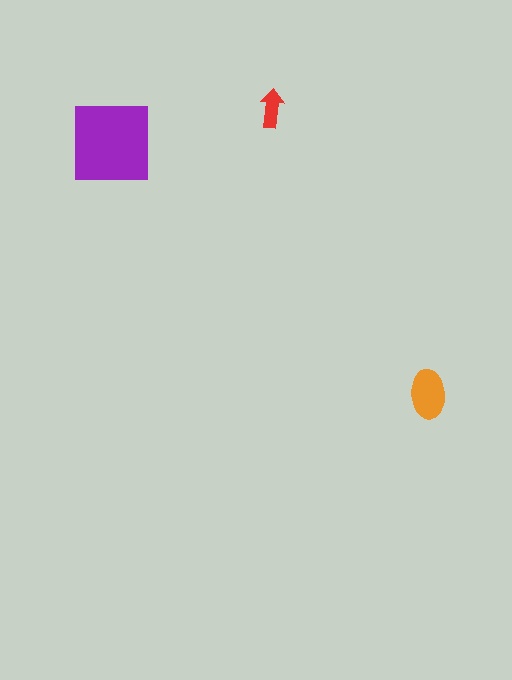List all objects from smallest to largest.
The red arrow, the orange ellipse, the purple square.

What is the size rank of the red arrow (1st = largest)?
3rd.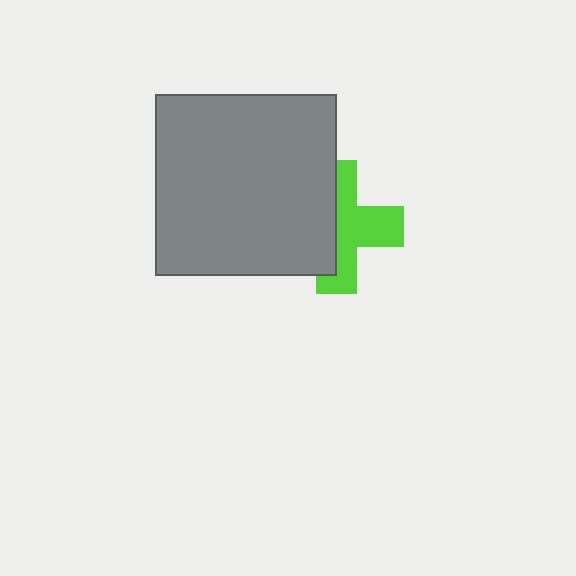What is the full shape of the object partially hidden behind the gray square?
The partially hidden object is a lime cross.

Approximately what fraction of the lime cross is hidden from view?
Roughly 47% of the lime cross is hidden behind the gray square.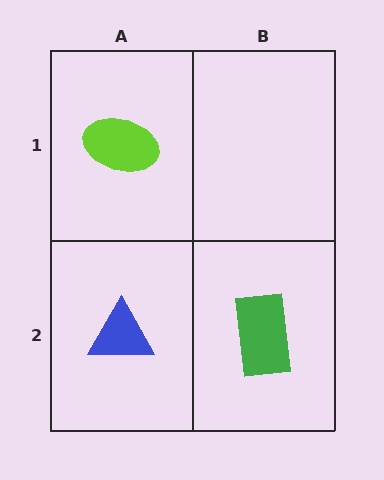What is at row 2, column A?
A blue triangle.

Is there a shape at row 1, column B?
No, that cell is empty.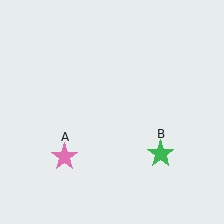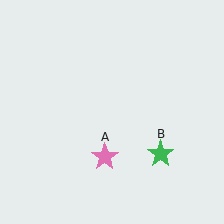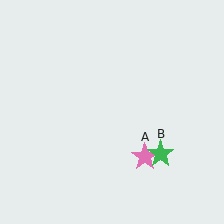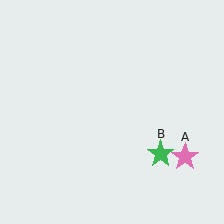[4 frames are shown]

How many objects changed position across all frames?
1 object changed position: pink star (object A).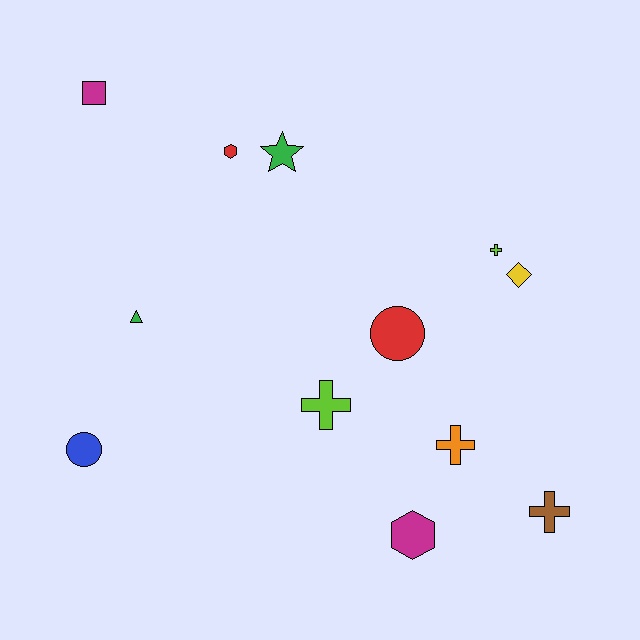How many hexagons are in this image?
There are 2 hexagons.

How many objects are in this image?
There are 12 objects.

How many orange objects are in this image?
There is 1 orange object.